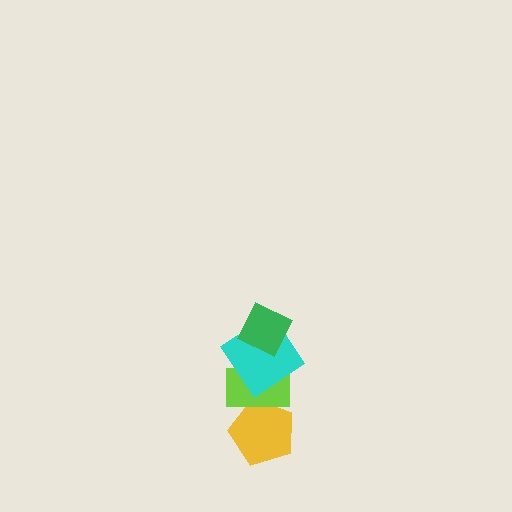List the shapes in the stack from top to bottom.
From top to bottom: the green diamond, the cyan diamond, the lime rectangle, the yellow pentagon.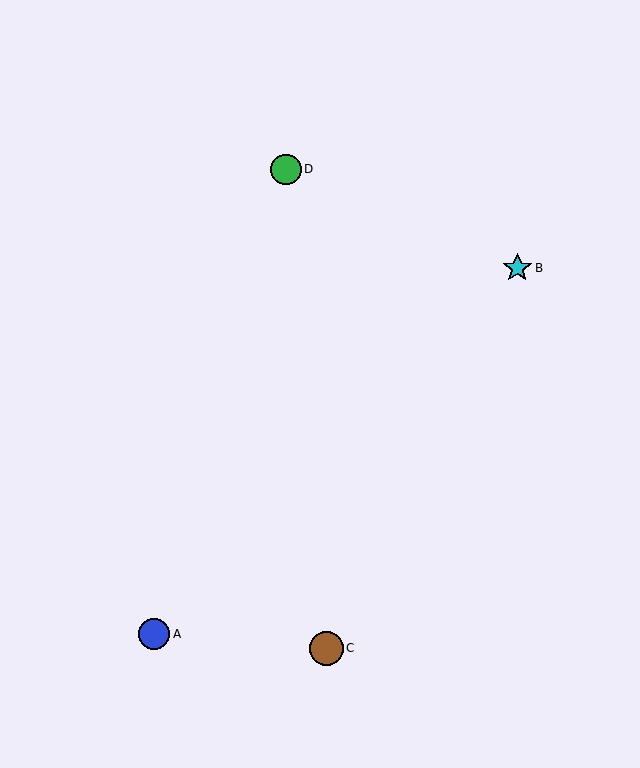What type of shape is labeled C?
Shape C is a brown circle.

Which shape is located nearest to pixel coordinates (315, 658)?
The brown circle (labeled C) at (326, 648) is nearest to that location.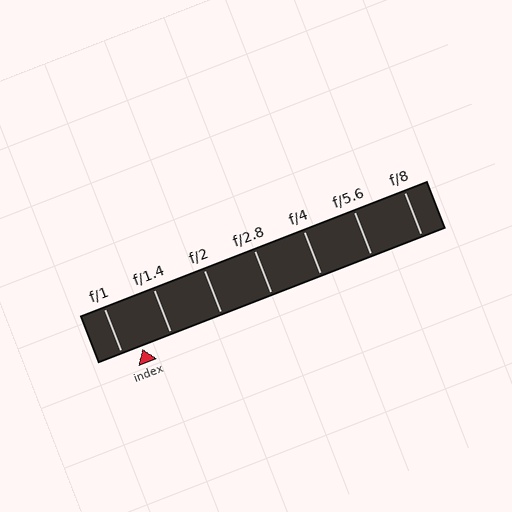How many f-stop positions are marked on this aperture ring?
There are 7 f-stop positions marked.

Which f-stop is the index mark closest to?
The index mark is closest to f/1.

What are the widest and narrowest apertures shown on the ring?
The widest aperture shown is f/1 and the narrowest is f/8.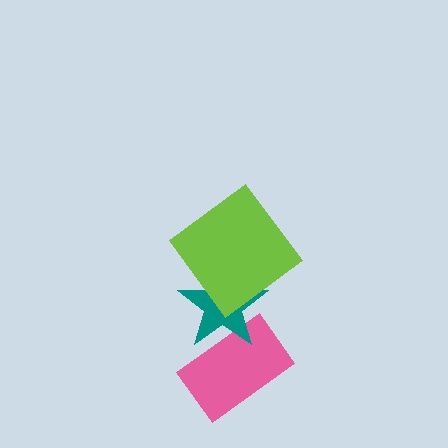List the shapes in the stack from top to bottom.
From top to bottom: the lime diamond, the teal star, the pink rectangle.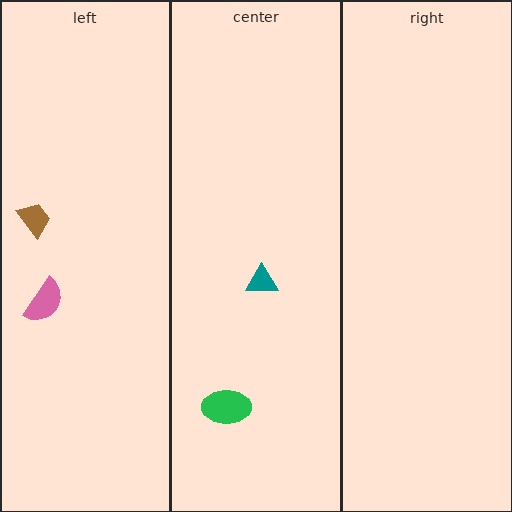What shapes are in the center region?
The green ellipse, the teal triangle.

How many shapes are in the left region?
2.